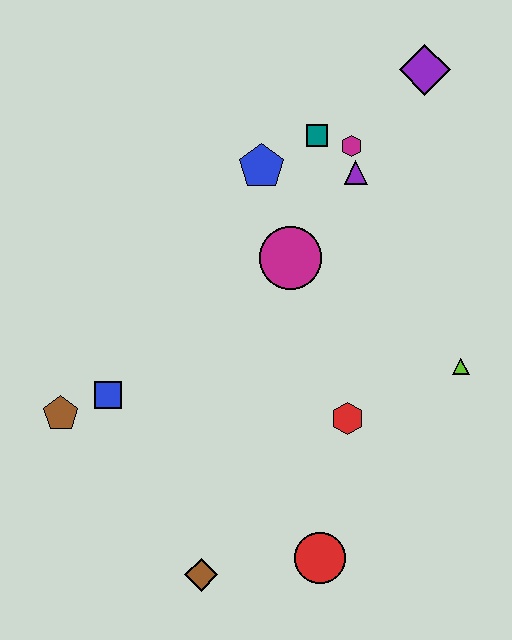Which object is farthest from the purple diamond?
The brown diamond is farthest from the purple diamond.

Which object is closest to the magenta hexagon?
The purple triangle is closest to the magenta hexagon.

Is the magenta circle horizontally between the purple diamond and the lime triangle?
No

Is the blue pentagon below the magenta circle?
No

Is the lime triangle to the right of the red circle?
Yes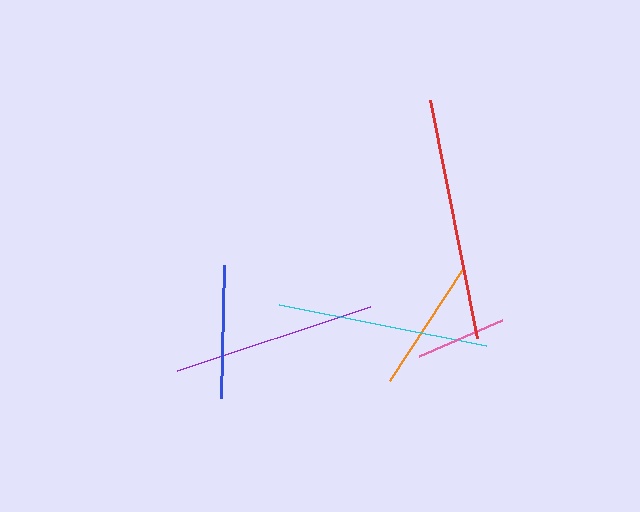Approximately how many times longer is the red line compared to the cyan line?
The red line is approximately 1.1 times the length of the cyan line.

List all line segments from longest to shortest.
From longest to shortest: red, cyan, purple, orange, blue, pink.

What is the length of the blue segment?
The blue segment is approximately 133 pixels long.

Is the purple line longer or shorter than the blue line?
The purple line is longer than the blue line.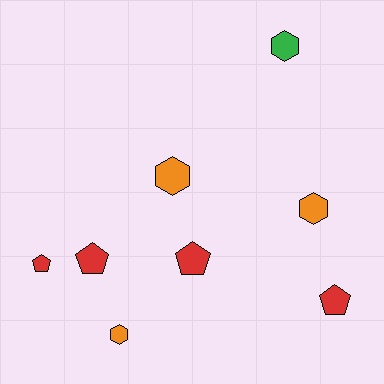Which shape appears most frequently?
Hexagon, with 4 objects.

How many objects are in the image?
There are 8 objects.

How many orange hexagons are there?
There are 3 orange hexagons.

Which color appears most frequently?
Red, with 4 objects.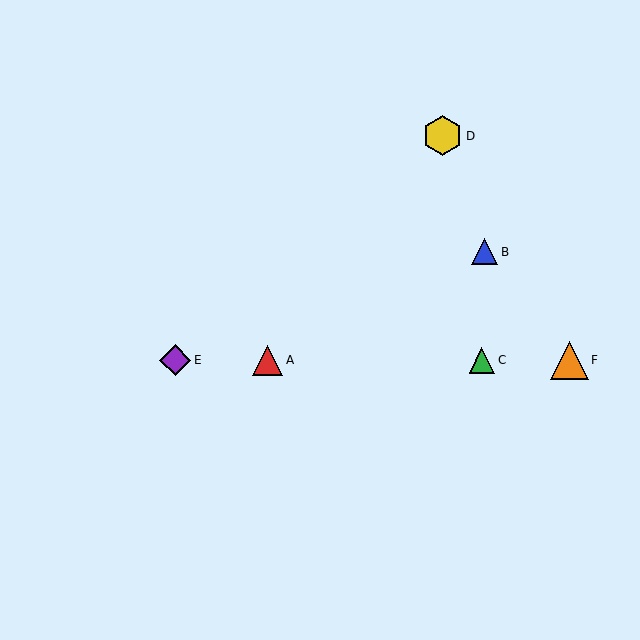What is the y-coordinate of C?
Object C is at y≈360.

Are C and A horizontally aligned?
Yes, both are at y≈360.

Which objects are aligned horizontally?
Objects A, C, E, F are aligned horizontally.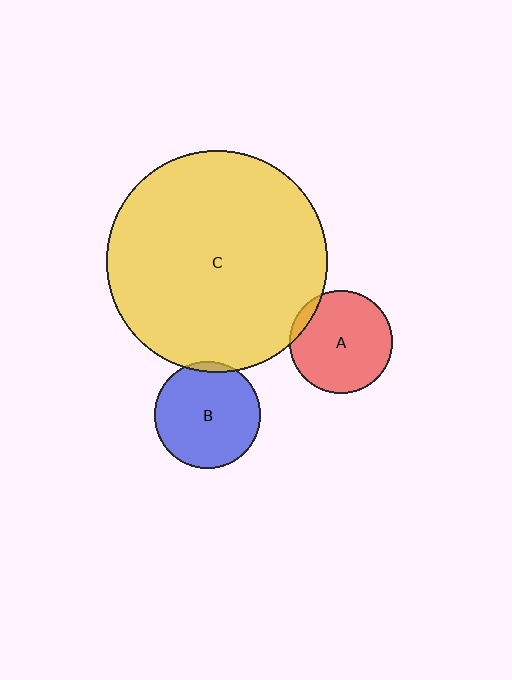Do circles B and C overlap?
Yes.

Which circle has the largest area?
Circle C (yellow).